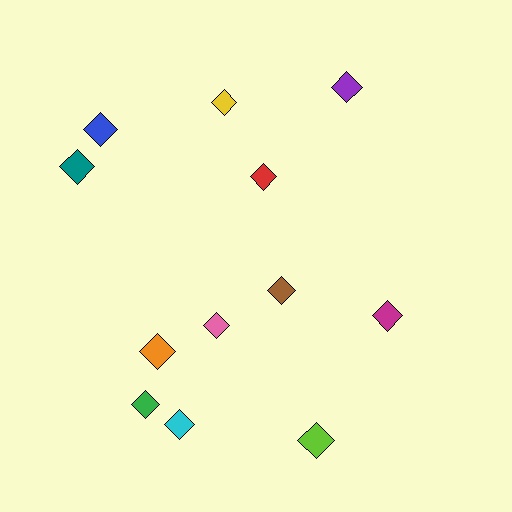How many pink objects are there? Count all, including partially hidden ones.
There is 1 pink object.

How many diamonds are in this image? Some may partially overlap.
There are 12 diamonds.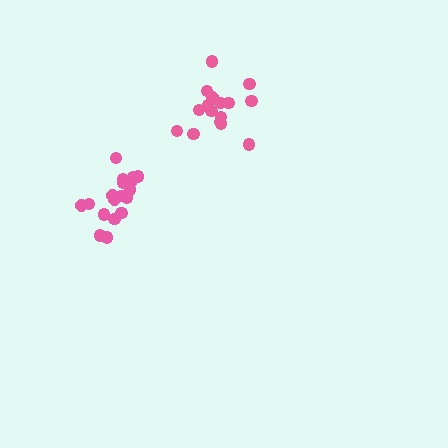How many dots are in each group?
Group 1: 19 dots, Group 2: 16 dots (35 total).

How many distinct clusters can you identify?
There are 2 distinct clusters.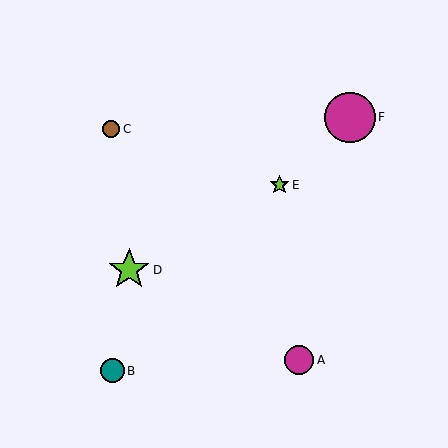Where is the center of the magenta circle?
The center of the magenta circle is at (299, 360).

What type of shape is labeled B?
Shape B is a teal circle.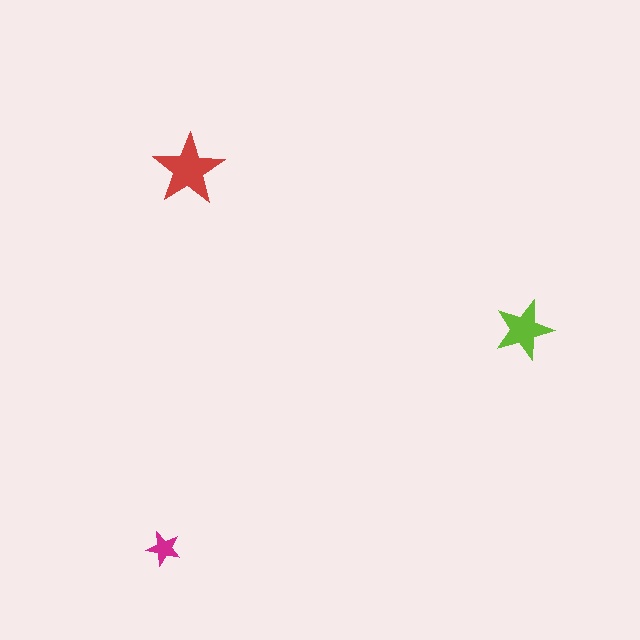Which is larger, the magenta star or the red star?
The red one.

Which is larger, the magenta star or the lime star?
The lime one.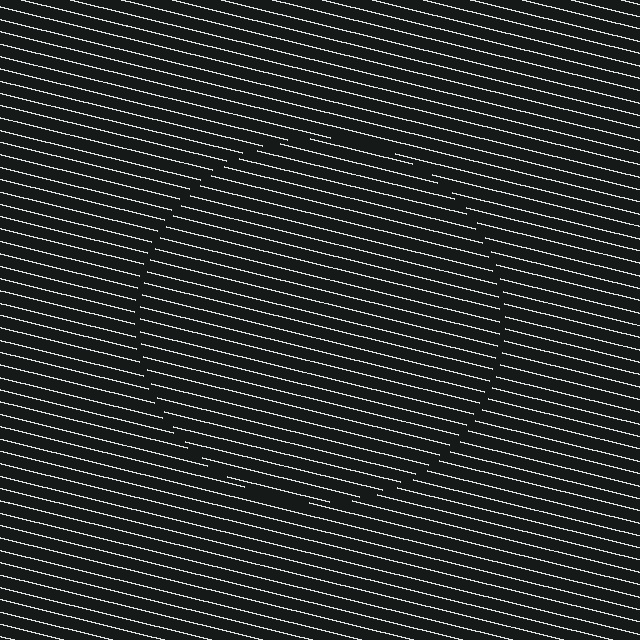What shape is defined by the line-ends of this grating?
An illusory circle. The interior of the shape contains the same grating, shifted by half a period — the contour is defined by the phase discontinuity where line-ends from the inner and outer gratings abut.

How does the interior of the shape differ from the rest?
The interior of the shape contains the same grating, shifted by half a period — the contour is defined by the phase discontinuity where line-ends from the inner and outer gratings abut.